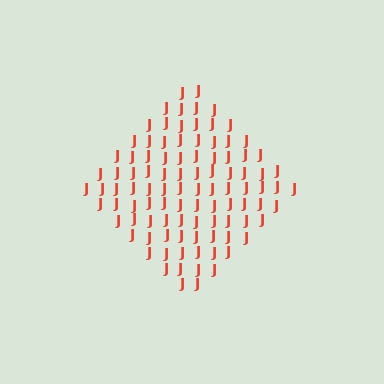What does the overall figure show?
The overall figure shows a diamond.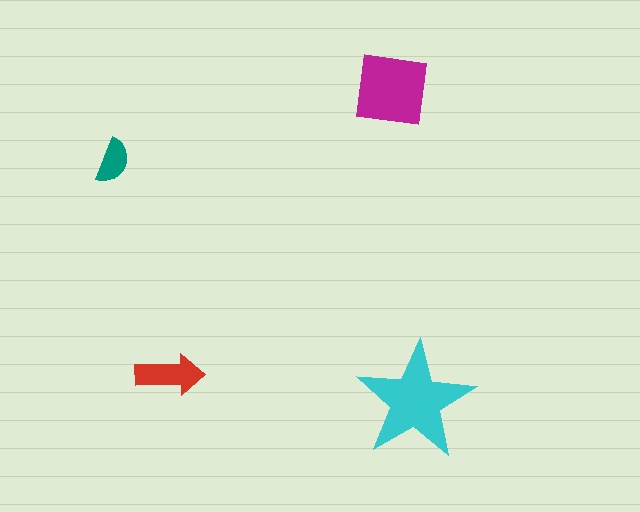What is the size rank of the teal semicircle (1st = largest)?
4th.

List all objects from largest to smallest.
The cyan star, the magenta square, the red arrow, the teal semicircle.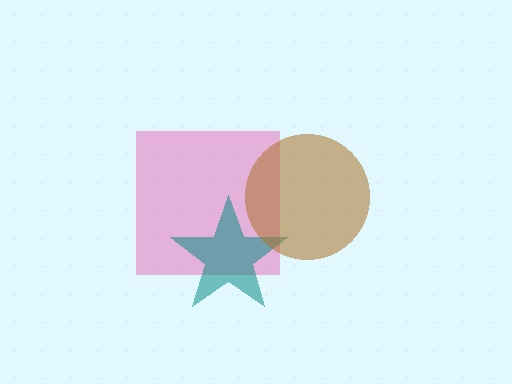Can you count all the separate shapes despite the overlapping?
Yes, there are 3 separate shapes.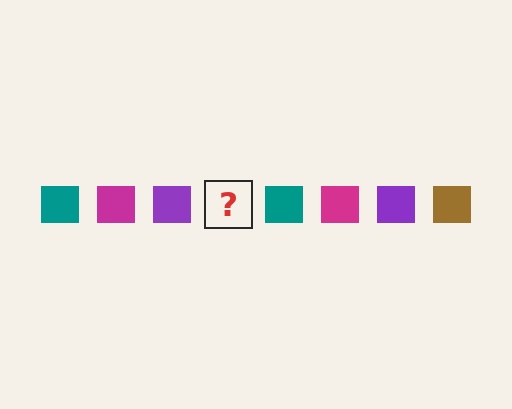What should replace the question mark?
The question mark should be replaced with a brown square.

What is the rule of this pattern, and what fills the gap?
The rule is that the pattern cycles through teal, magenta, purple, brown squares. The gap should be filled with a brown square.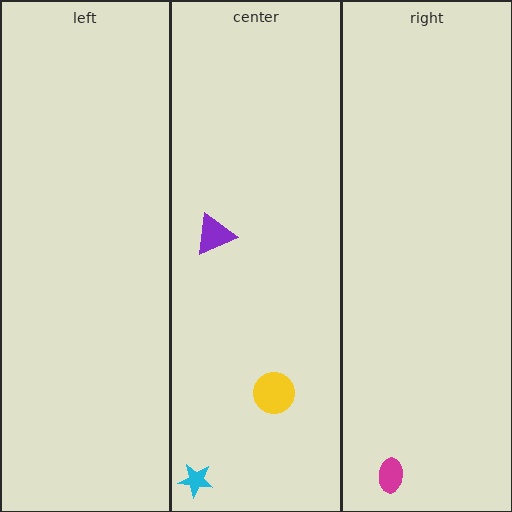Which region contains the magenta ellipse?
The right region.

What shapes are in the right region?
The magenta ellipse.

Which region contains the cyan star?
The center region.